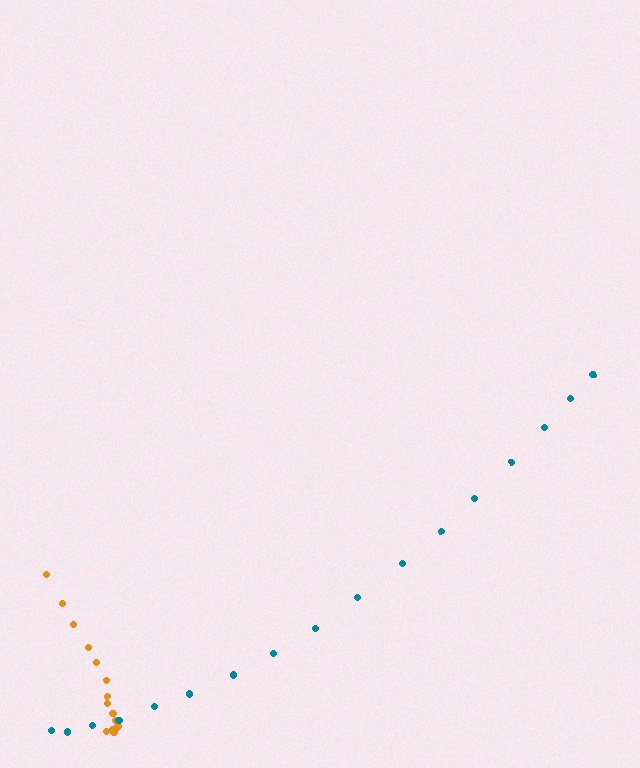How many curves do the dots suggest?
There are 2 distinct paths.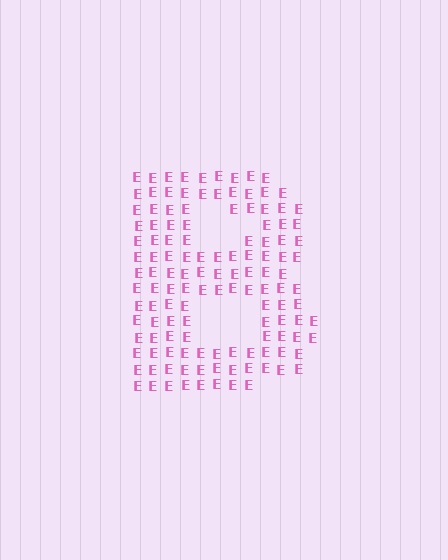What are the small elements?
The small elements are letter E's.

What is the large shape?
The large shape is the letter B.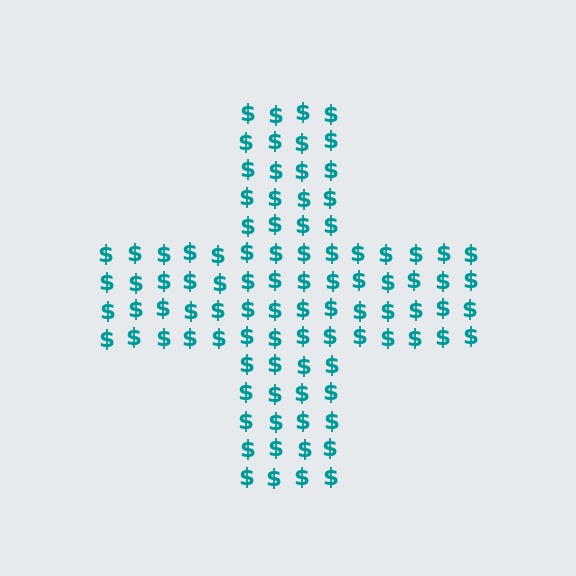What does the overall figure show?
The overall figure shows a cross.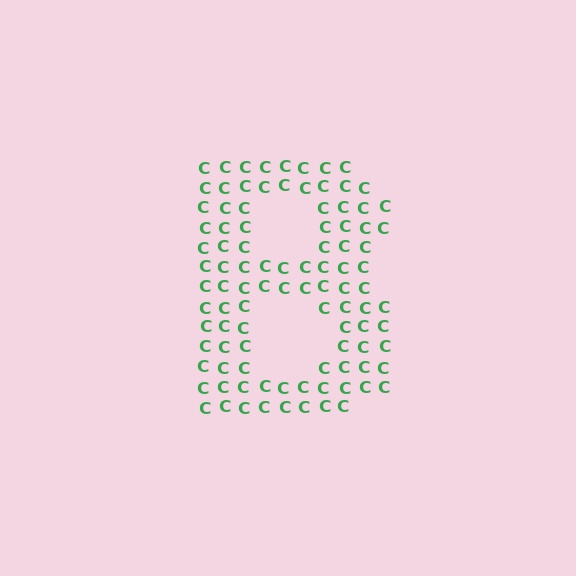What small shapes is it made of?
It is made of small letter C's.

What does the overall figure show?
The overall figure shows the letter B.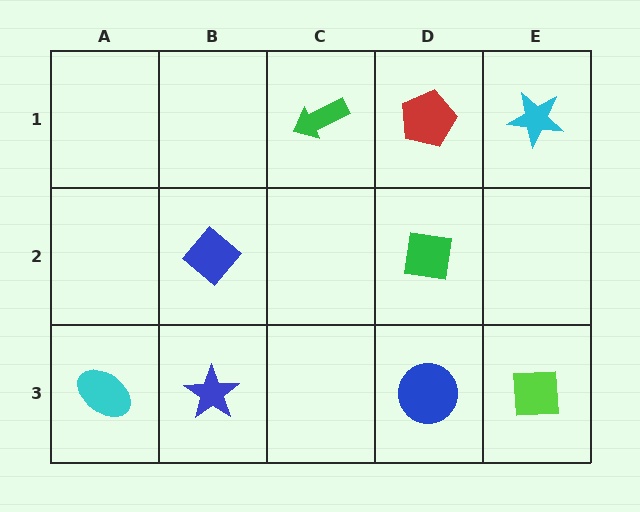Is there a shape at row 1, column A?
No, that cell is empty.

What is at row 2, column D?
A green square.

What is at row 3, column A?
A cyan ellipse.